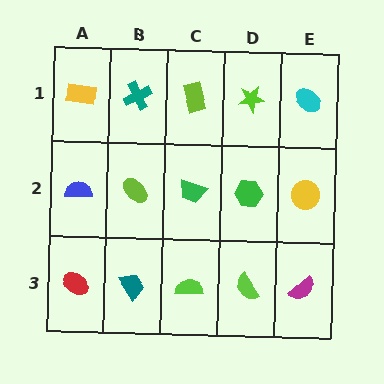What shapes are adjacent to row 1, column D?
A green hexagon (row 2, column D), a lime rectangle (row 1, column C), a cyan ellipse (row 1, column E).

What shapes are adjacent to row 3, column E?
A yellow circle (row 2, column E), a lime semicircle (row 3, column D).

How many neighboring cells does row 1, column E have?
2.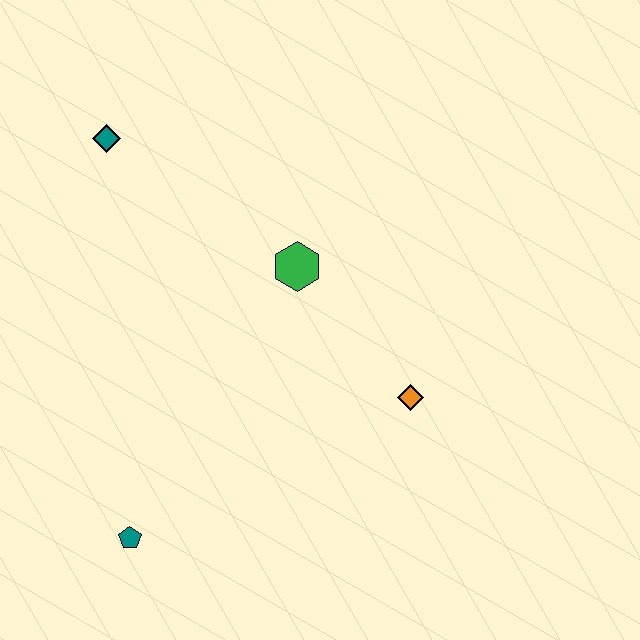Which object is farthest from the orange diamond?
The teal diamond is farthest from the orange diamond.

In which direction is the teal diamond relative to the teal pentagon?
The teal diamond is above the teal pentagon.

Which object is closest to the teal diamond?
The green hexagon is closest to the teal diamond.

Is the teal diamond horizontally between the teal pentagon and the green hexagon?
No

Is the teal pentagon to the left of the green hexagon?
Yes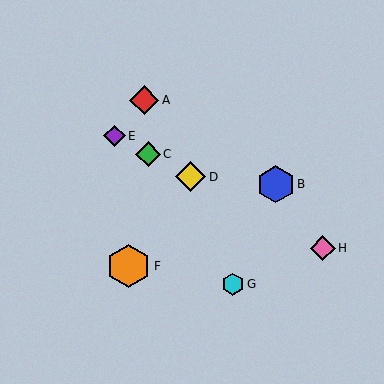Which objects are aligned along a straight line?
Objects C, D, E, H are aligned along a straight line.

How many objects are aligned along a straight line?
4 objects (C, D, E, H) are aligned along a straight line.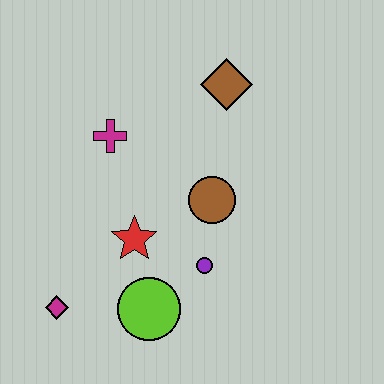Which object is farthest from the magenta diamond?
The brown diamond is farthest from the magenta diamond.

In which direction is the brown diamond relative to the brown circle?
The brown diamond is above the brown circle.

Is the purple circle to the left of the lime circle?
No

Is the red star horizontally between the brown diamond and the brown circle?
No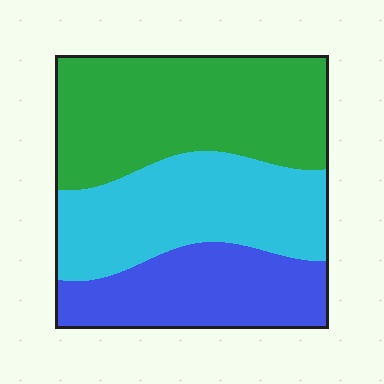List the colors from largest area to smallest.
From largest to smallest: green, cyan, blue.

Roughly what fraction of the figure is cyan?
Cyan covers around 35% of the figure.